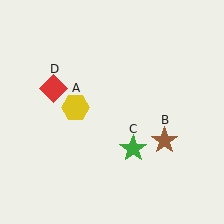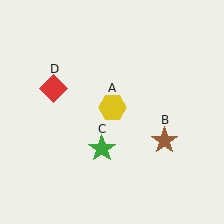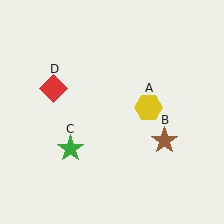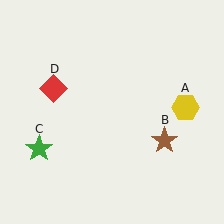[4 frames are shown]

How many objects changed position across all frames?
2 objects changed position: yellow hexagon (object A), green star (object C).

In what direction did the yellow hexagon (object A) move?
The yellow hexagon (object A) moved right.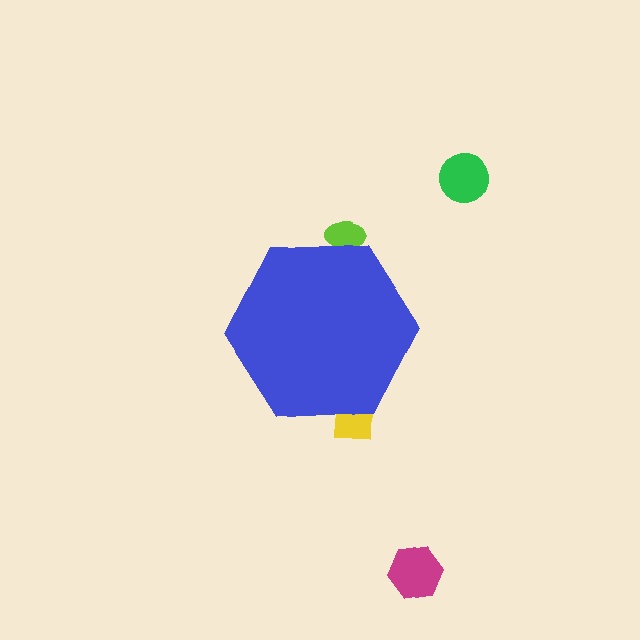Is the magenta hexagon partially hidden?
No, the magenta hexagon is fully visible.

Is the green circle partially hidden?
No, the green circle is fully visible.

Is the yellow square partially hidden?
Yes, the yellow square is partially hidden behind the blue hexagon.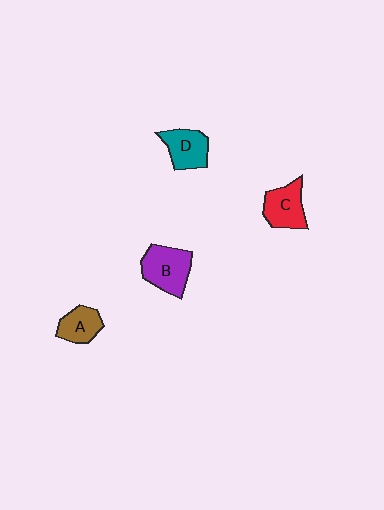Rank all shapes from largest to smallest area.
From largest to smallest: B (purple), C (red), D (teal), A (brown).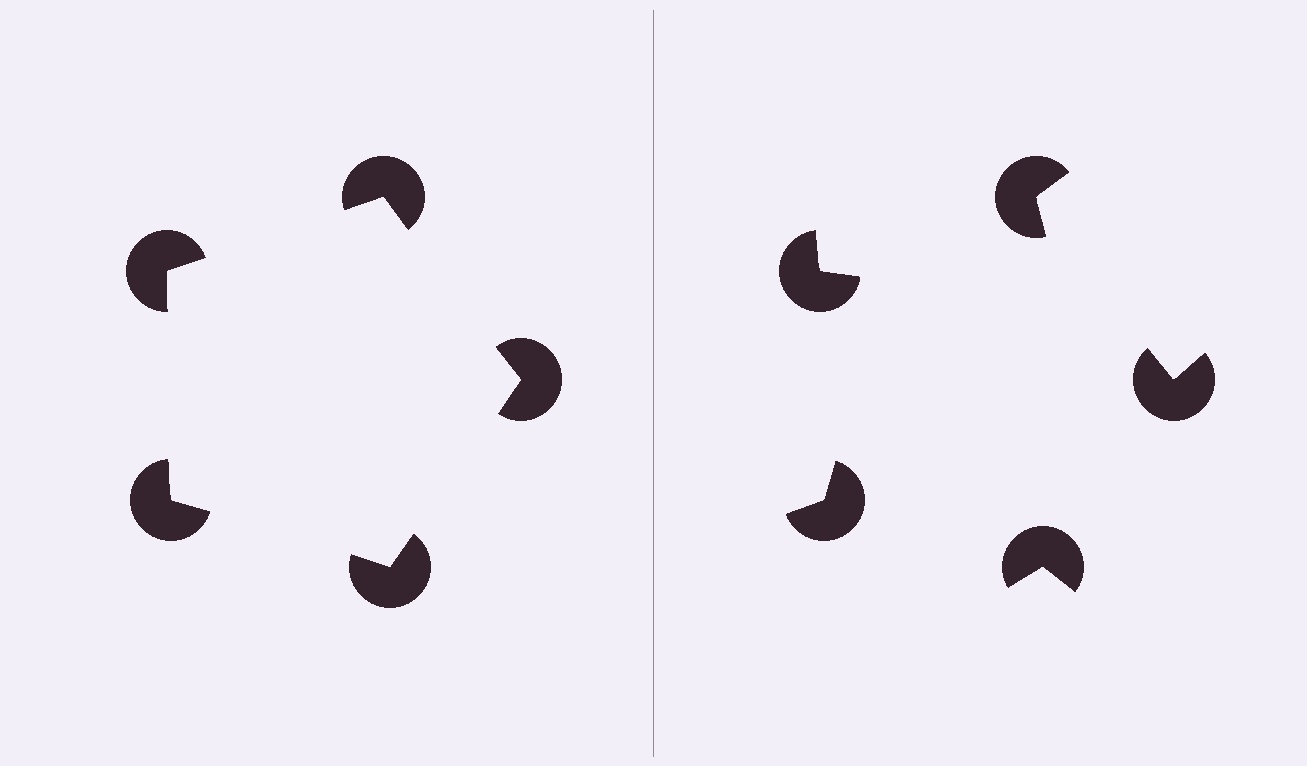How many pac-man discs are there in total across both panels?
10 — 5 on each side.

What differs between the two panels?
The pac-man discs are positioned identically on both sides; only the wedge orientations differ. On the left they align to a pentagon; on the right they are misaligned.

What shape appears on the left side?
An illusory pentagon.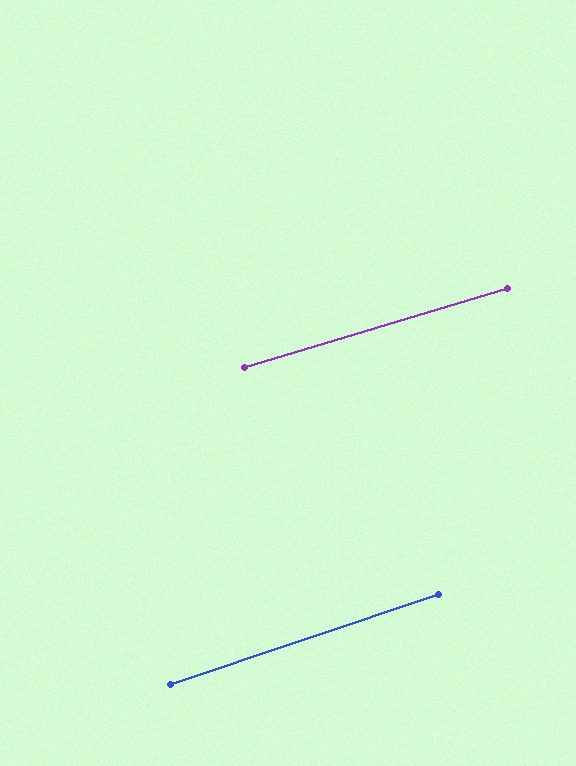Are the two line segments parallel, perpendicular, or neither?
Parallel — their directions differ by only 1.9°.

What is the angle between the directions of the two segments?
Approximately 2 degrees.